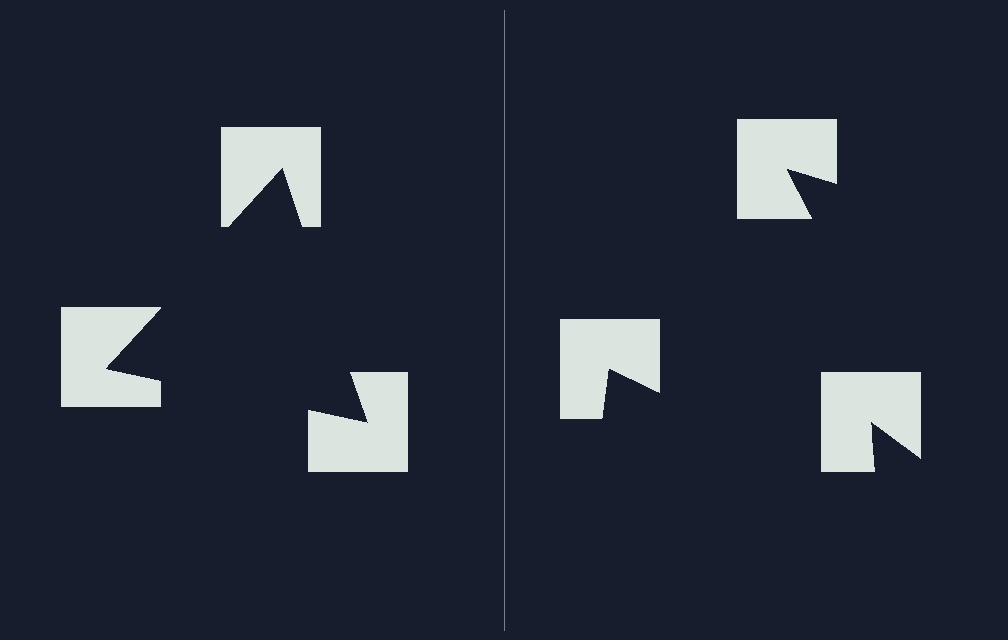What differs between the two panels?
The notched squares are positioned identically on both sides; only the wedge orientations differ. On the left they align to a triangle; on the right they are misaligned.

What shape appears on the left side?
An illusory triangle.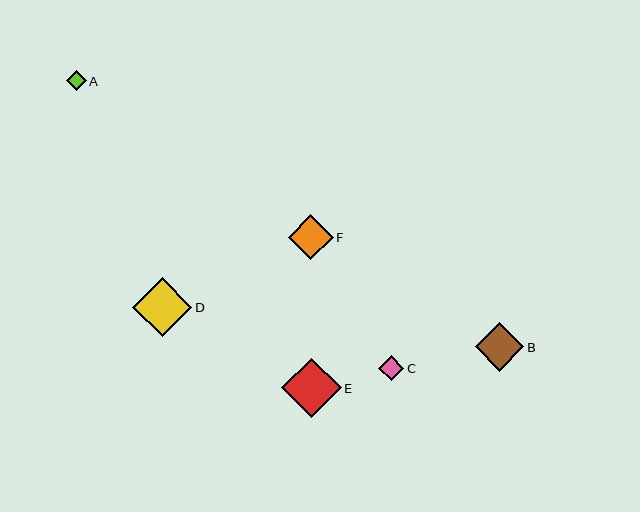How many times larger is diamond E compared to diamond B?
Diamond E is approximately 1.2 times the size of diamond B.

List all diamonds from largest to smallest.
From largest to smallest: E, D, B, F, C, A.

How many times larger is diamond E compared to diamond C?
Diamond E is approximately 2.4 times the size of diamond C.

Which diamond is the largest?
Diamond E is the largest with a size of approximately 60 pixels.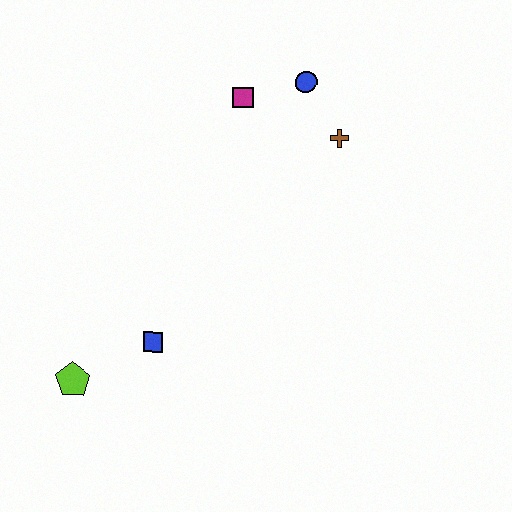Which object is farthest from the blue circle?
The lime pentagon is farthest from the blue circle.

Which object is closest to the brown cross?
The blue circle is closest to the brown cross.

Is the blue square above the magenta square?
No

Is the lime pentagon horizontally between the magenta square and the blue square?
No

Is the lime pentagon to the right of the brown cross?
No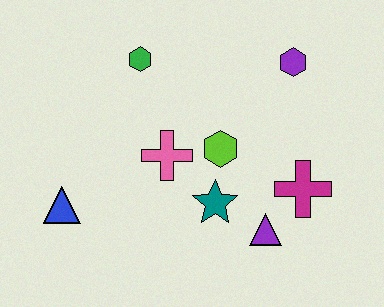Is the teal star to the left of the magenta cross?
Yes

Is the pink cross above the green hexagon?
No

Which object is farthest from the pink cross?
The purple hexagon is farthest from the pink cross.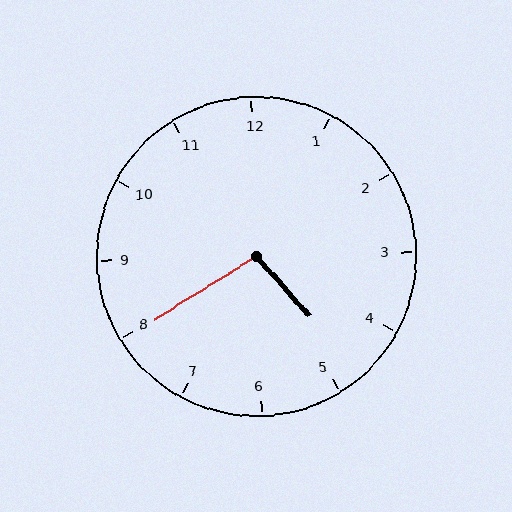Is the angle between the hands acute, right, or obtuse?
It is obtuse.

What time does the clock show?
4:40.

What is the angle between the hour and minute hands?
Approximately 100 degrees.